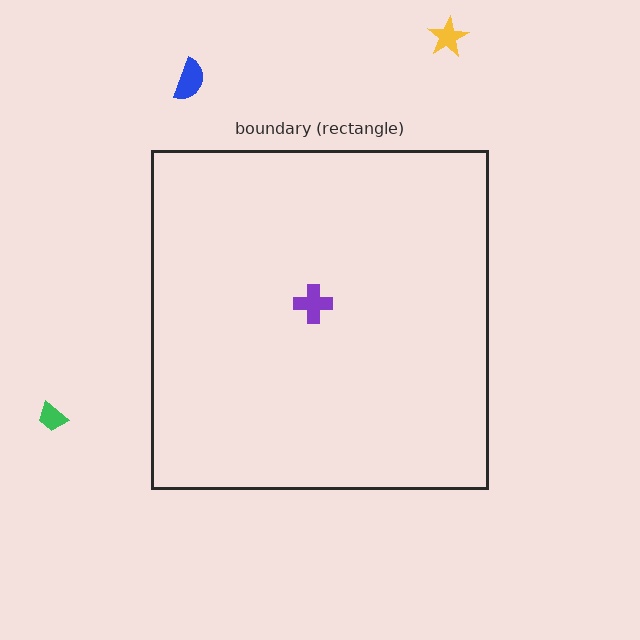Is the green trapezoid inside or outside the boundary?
Outside.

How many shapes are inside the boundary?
1 inside, 3 outside.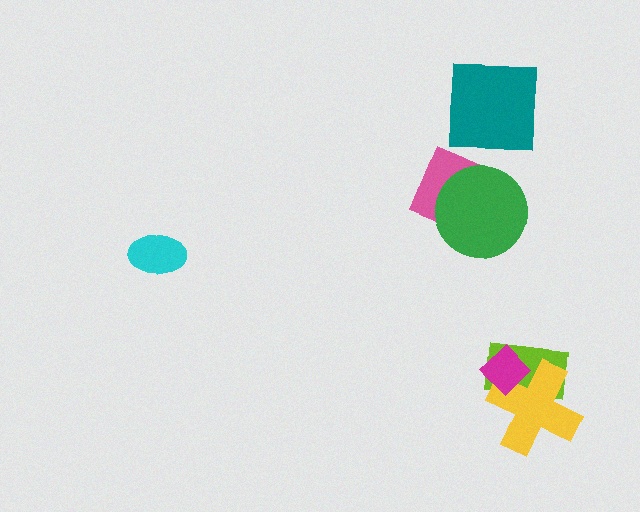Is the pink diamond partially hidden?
Yes, it is partially covered by another shape.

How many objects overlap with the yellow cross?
2 objects overlap with the yellow cross.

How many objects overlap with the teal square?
0 objects overlap with the teal square.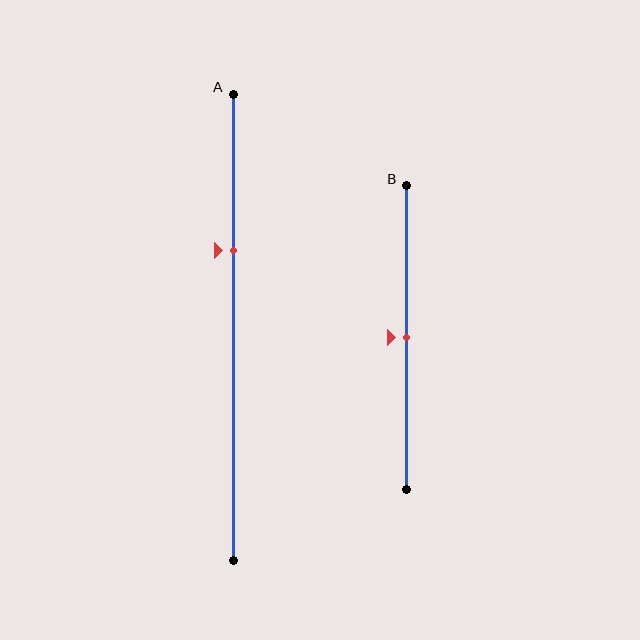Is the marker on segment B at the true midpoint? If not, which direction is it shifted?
Yes, the marker on segment B is at the true midpoint.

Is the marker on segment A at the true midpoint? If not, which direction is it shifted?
No, the marker on segment A is shifted upward by about 17% of the segment length.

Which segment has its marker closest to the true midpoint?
Segment B has its marker closest to the true midpoint.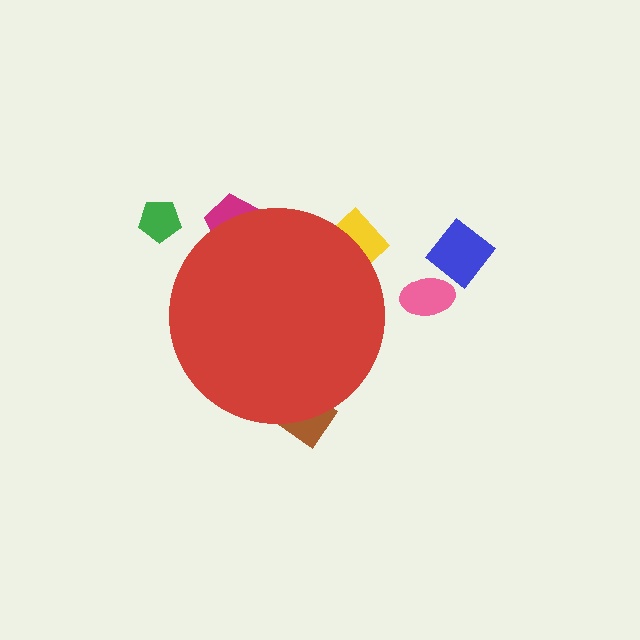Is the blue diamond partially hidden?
No, the blue diamond is fully visible.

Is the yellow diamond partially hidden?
Yes, the yellow diamond is partially hidden behind the red circle.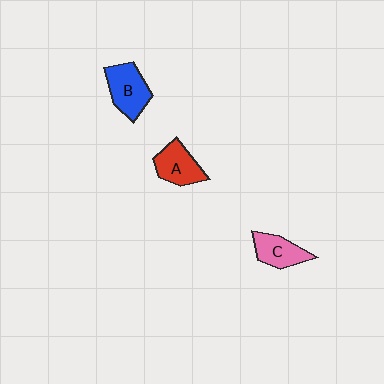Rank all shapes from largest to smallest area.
From largest to smallest: B (blue), A (red), C (pink).